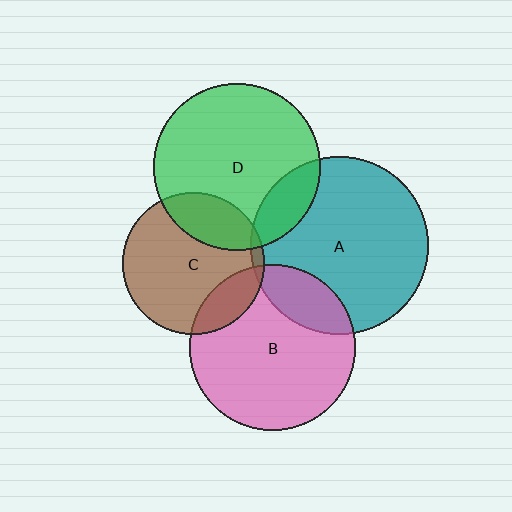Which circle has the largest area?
Circle A (teal).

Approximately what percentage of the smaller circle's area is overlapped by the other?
Approximately 25%.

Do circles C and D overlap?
Yes.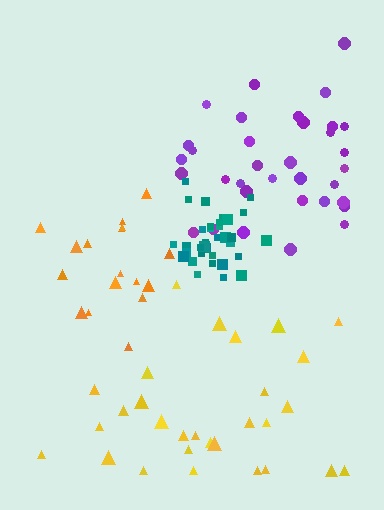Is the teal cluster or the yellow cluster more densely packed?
Teal.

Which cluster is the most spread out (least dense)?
Yellow.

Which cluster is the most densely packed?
Teal.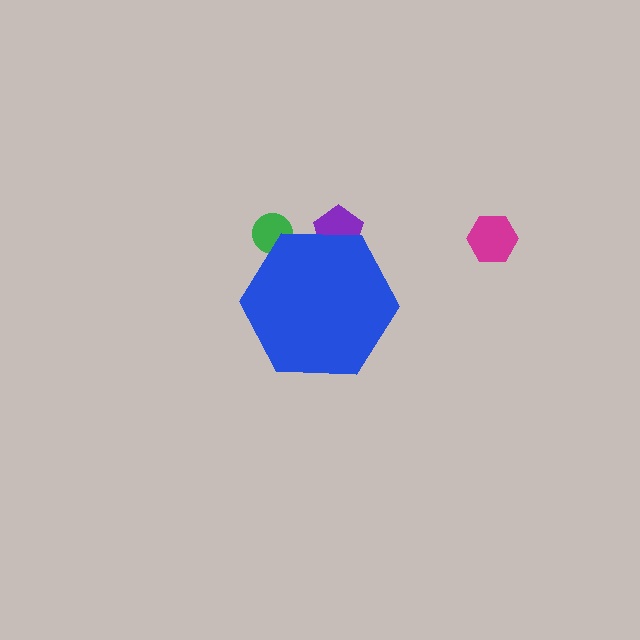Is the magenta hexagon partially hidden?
No, the magenta hexagon is fully visible.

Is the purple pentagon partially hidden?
Yes, the purple pentagon is partially hidden behind the blue hexagon.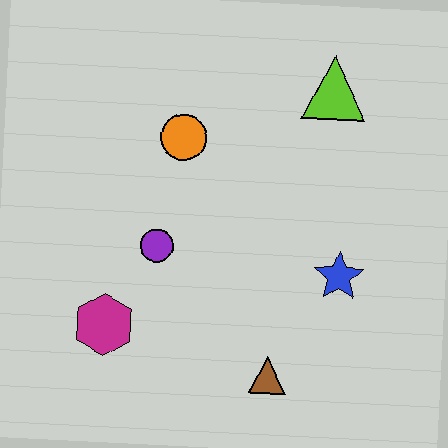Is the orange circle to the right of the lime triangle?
No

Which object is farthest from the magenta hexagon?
The lime triangle is farthest from the magenta hexagon.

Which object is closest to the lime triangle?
The orange circle is closest to the lime triangle.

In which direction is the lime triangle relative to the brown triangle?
The lime triangle is above the brown triangle.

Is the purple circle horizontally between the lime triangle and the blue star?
No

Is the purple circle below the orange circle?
Yes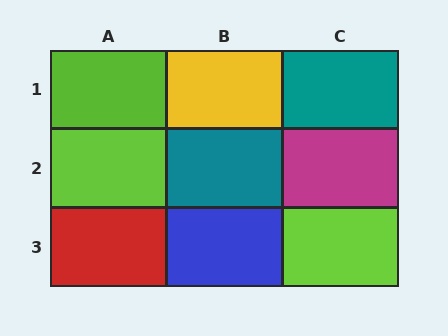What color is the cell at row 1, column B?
Yellow.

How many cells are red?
1 cell is red.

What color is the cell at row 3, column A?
Red.